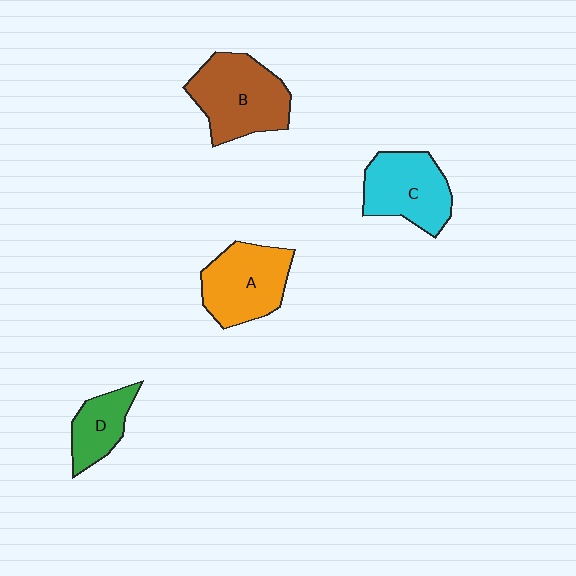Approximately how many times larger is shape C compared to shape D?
Approximately 1.6 times.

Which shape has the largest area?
Shape B (brown).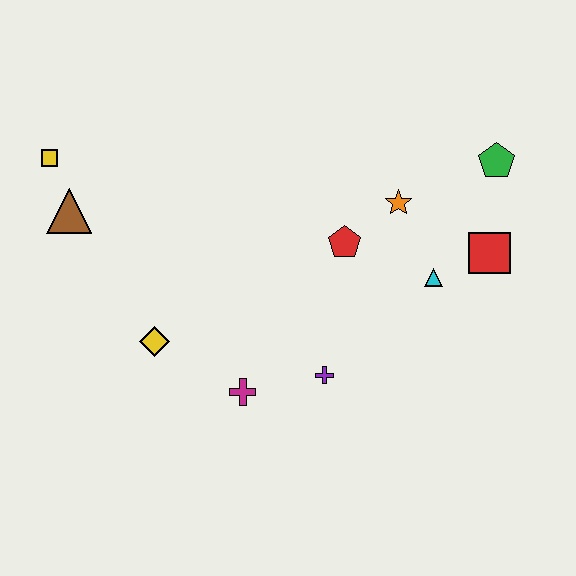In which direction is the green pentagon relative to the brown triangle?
The green pentagon is to the right of the brown triangle.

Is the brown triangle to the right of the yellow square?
Yes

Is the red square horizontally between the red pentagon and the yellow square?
No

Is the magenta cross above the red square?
No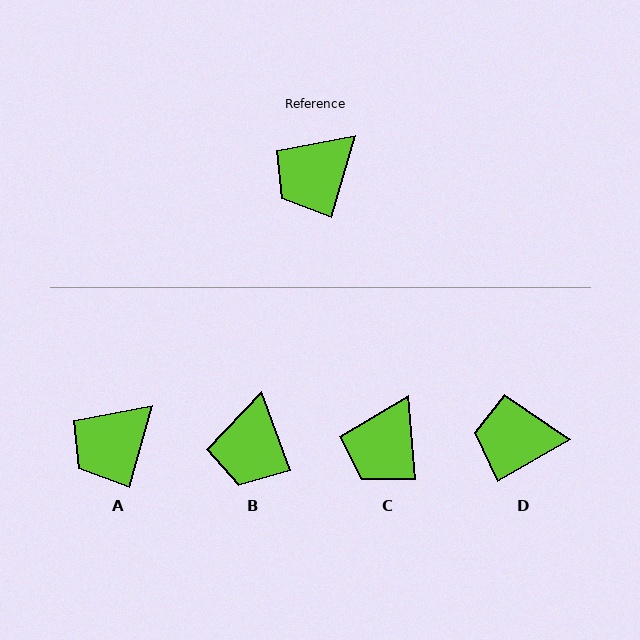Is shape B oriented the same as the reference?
No, it is off by about 36 degrees.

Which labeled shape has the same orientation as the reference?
A.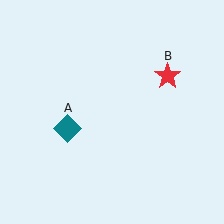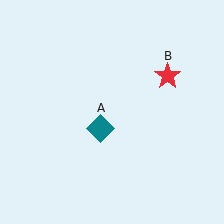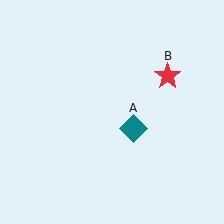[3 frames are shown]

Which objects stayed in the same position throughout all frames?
Red star (object B) remained stationary.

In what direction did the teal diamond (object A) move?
The teal diamond (object A) moved right.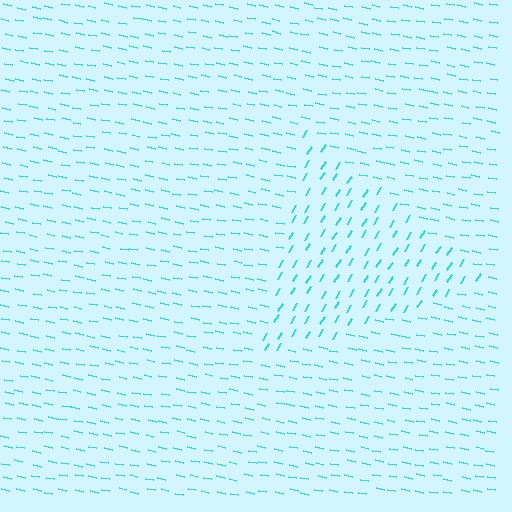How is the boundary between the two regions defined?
The boundary is defined purely by a change in line orientation (approximately 70 degrees difference). All lines are the same color and thickness.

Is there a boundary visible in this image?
Yes, there is a texture boundary formed by a change in line orientation.